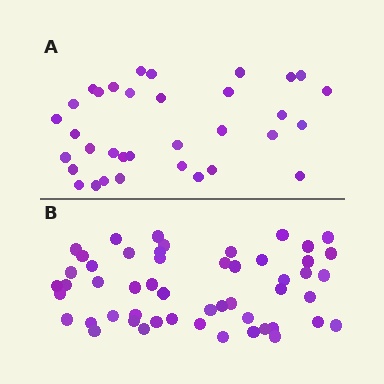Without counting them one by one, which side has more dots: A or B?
Region B (the bottom region) has more dots.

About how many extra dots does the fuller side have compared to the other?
Region B has approximately 20 more dots than region A.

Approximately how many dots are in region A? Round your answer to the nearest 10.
About 30 dots. (The exact count is 34, which rounds to 30.)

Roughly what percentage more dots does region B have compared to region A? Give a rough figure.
About 55% more.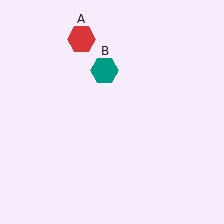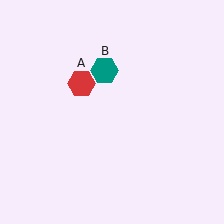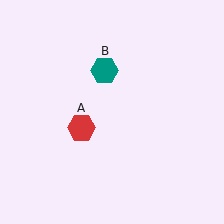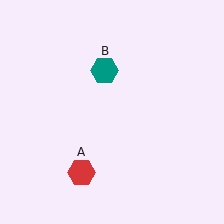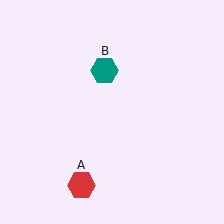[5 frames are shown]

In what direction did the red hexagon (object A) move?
The red hexagon (object A) moved down.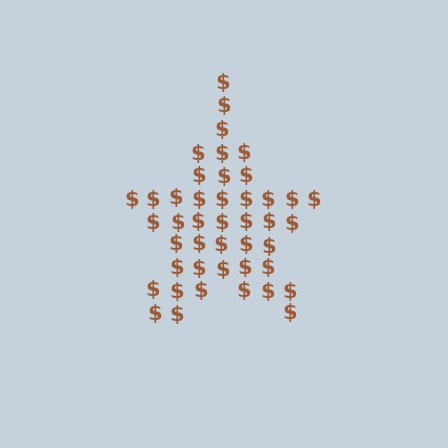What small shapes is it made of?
It is made of small dollar signs.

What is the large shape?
The large shape is a star.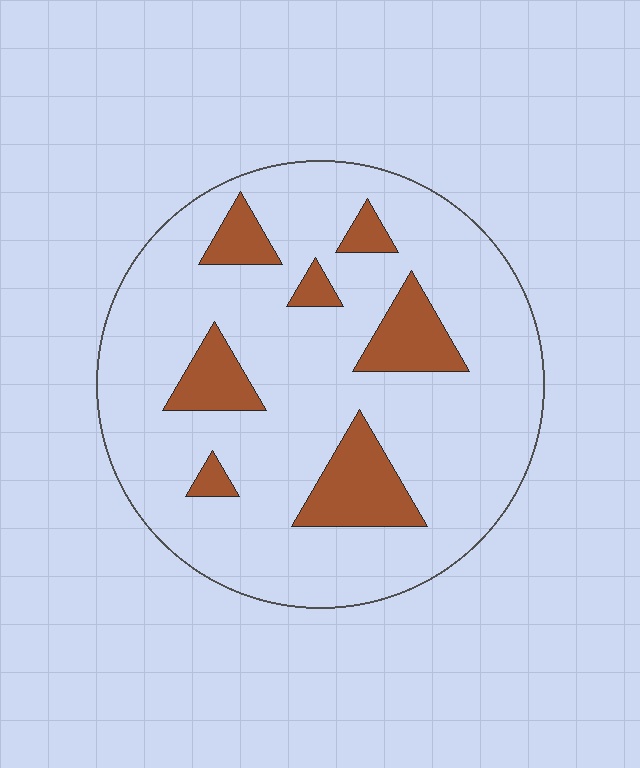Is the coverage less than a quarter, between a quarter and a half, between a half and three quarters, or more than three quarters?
Less than a quarter.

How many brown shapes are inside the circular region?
7.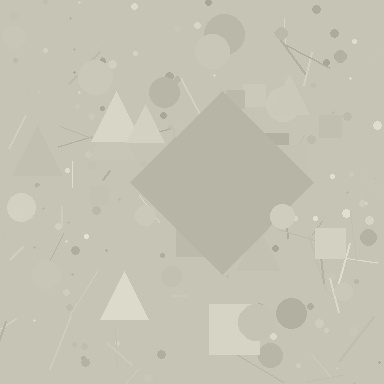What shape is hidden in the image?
A diamond is hidden in the image.